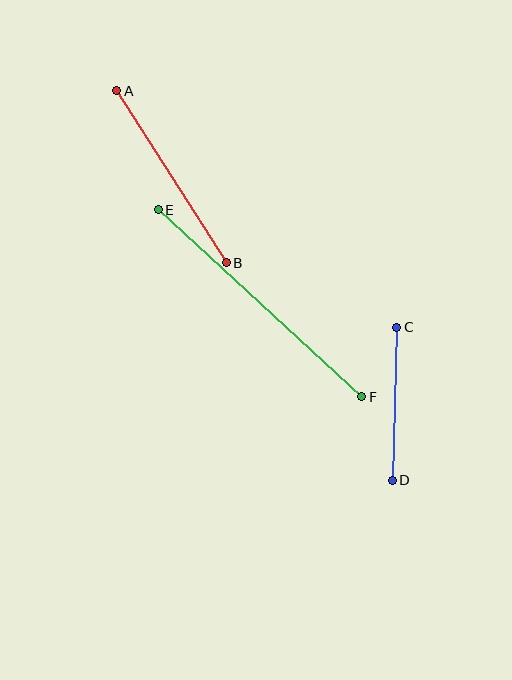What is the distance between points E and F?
The distance is approximately 277 pixels.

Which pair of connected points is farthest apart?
Points E and F are farthest apart.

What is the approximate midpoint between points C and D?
The midpoint is at approximately (394, 404) pixels.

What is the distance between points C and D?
The distance is approximately 153 pixels.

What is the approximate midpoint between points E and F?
The midpoint is at approximately (260, 303) pixels.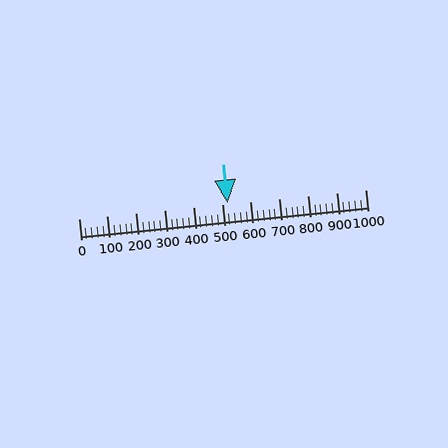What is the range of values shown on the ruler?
The ruler shows values from 0 to 1000.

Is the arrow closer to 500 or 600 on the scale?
The arrow is closer to 500.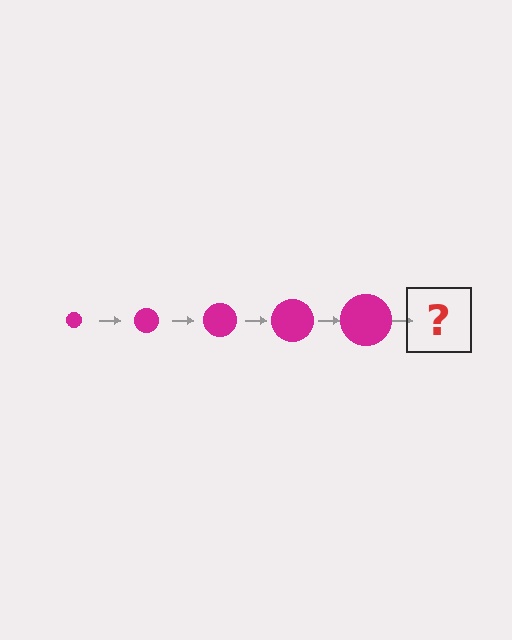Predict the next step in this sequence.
The next step is a magenta circle, larger than the previous one.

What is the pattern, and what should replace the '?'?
The pattern is that the circle gets progressively larger each step. The '?' should be a magenta circle, larger than the previous one.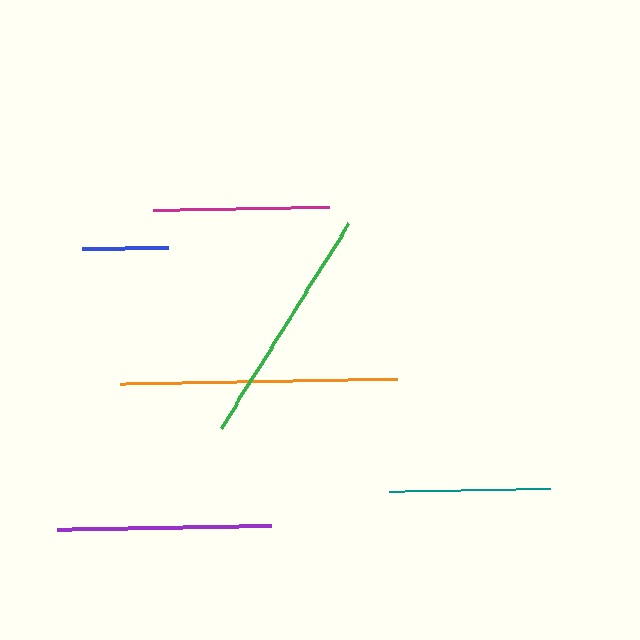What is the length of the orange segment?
The orange segment is approximately 277 pixels long.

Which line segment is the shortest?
The blue line is the shortest at approximately 86 pixels.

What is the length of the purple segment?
The purple segment is approximately 213 pixels long.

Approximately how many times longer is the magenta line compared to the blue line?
The magenta line is approximately 2.1 times the length of the blue line.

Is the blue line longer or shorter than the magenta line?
The magenta line is longer than the blue line.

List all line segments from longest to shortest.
From longest to shortest: orange, green, purple, magenta, teal, blue.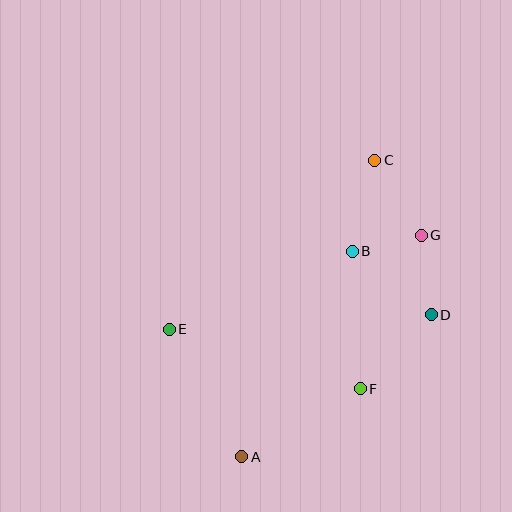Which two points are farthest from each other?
Points A and C are farthest from each other.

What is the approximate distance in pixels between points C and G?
The distance between C and G is approximately 88 pixels.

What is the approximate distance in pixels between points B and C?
The distance between B and C is approximately 94 pixels.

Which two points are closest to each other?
Points B and G are closest to each other.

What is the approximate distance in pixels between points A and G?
The distance between A and G is approximately 285 pixels.